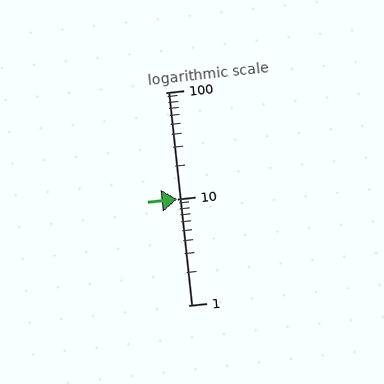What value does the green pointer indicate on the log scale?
The pointer indicates approximately 10.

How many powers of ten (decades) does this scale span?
The scale spans 2 decades, from 1 to 100.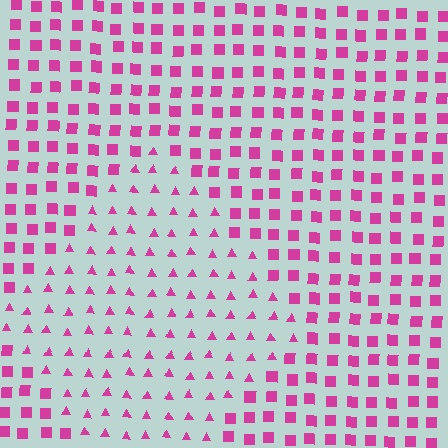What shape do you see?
I see a diamond.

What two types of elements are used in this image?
The image uses triangles inside the diamond region and squares outside it.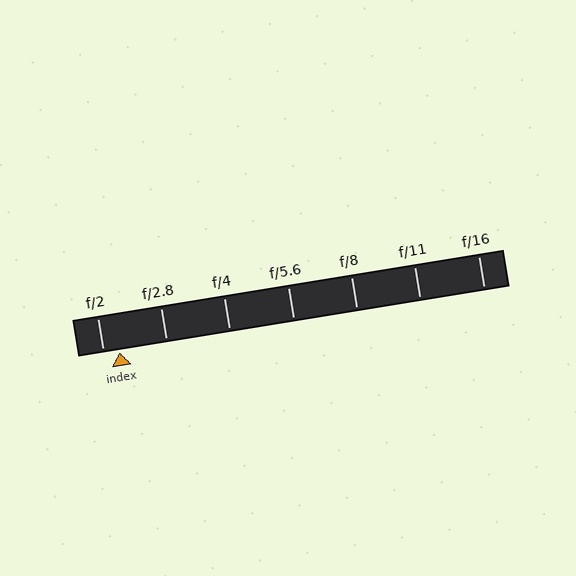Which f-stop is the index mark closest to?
The index mark is closest to f/2.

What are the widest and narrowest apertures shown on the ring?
The widest aperture shown is f/2 and the narrowest is f/16.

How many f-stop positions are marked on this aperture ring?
There are 7 f-stop positions marked.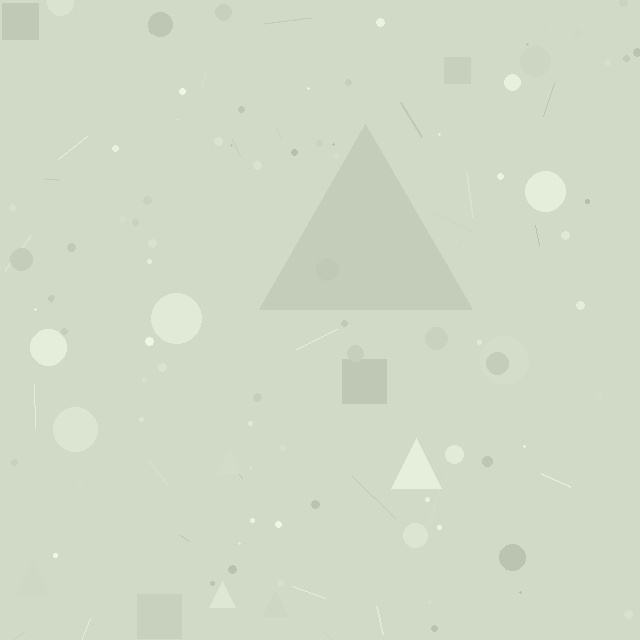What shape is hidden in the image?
A triangle is hidden in the image.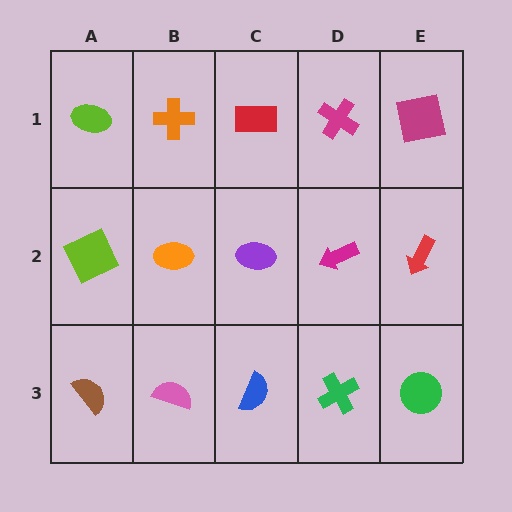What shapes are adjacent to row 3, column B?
An orange ellipse (row 2, column B), a brown semicircle (row 3, column A), a blue semicircle (row 3, column C).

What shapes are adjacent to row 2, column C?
A red rectangle (row 1, column C), a blue semicircle (row 3, column C), an orange ellipse (row 2, column B), a magenta arrow (row 2, column D).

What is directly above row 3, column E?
A red arrow.